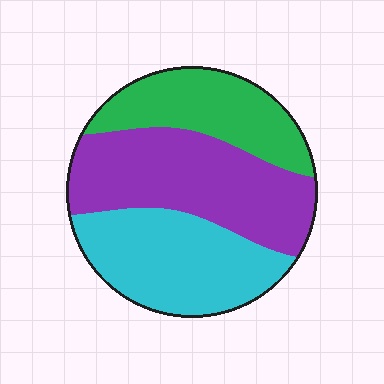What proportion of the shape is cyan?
Cyan takes up about one third (1/3) of the shape.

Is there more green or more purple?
Purple.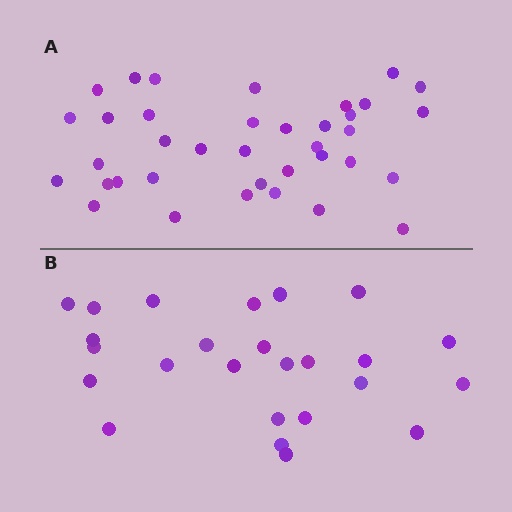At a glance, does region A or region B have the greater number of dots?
Region A (the top region) has more dots.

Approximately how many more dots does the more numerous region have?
Region A has roughly 12 or so more dots than region B.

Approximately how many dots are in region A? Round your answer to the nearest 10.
About 40 dots. (The exact count is 37, which rounds to 40.)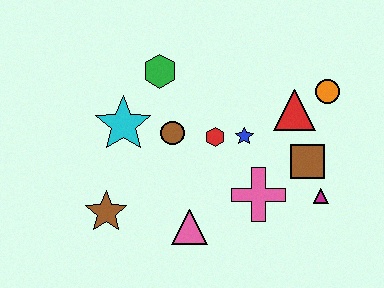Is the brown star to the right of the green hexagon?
No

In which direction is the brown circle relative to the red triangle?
The brown circle is to the left of the red triangle.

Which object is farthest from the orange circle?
The brown star is farthest from the orange circle.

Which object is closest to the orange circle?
The red triangle is closest to the orange circle.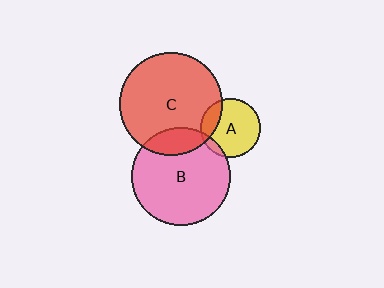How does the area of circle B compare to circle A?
Approximately 2.7 times.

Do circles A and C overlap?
Yes.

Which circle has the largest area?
Circle C (red).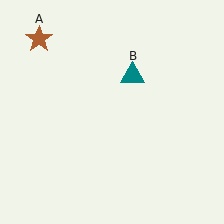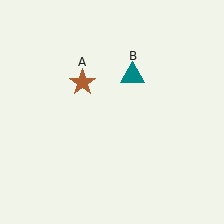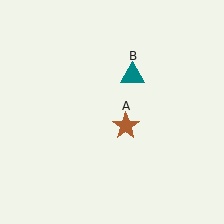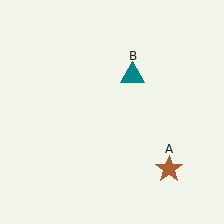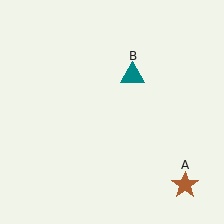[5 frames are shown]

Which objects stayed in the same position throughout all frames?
Teal triangle (object B) remained stationary.